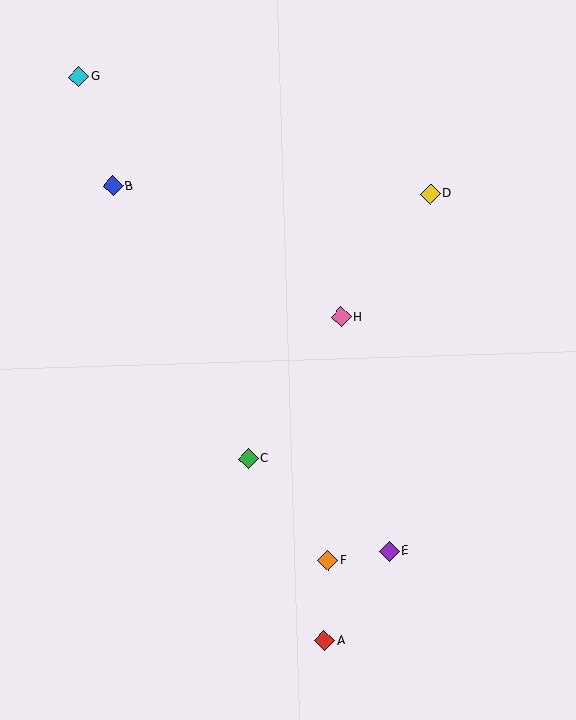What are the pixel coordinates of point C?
Point C is at (248, 458).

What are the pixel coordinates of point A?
Point A is at (324, 641).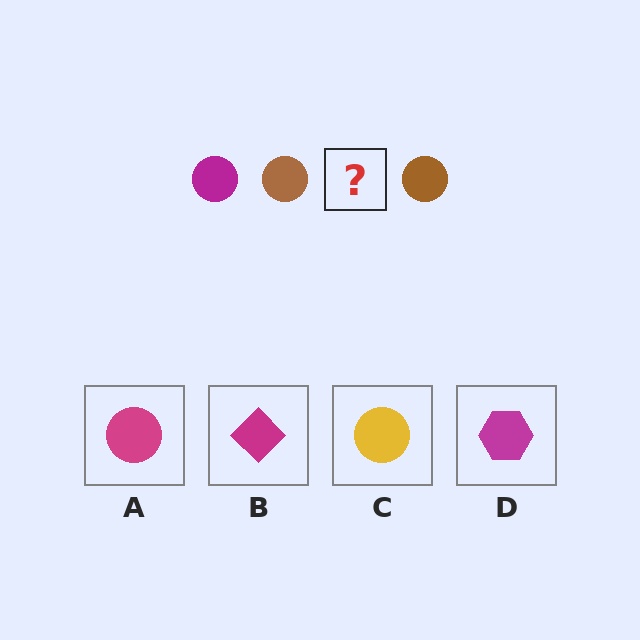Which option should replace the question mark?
Option A.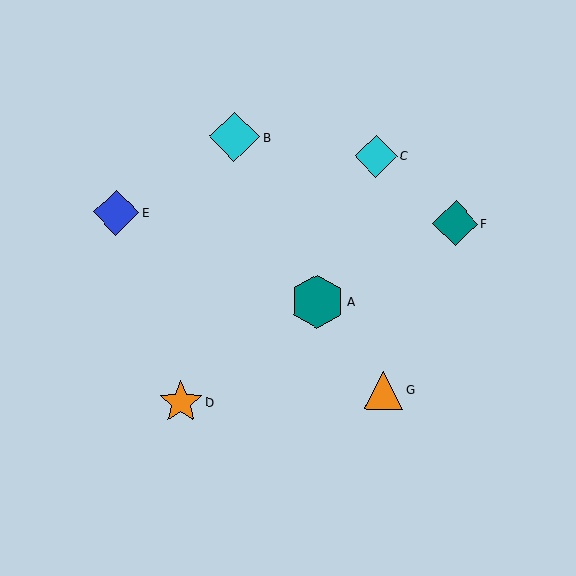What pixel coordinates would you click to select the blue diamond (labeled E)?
Click at (116, 213) to select the blue diamond E.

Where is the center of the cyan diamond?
The center of the cyan diamond is at (376, 156).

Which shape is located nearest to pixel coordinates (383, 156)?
The cyan diamond (labeled C) at (376, 156) is nearest to that location.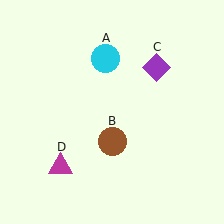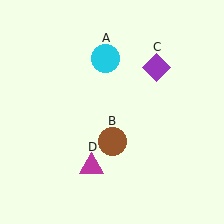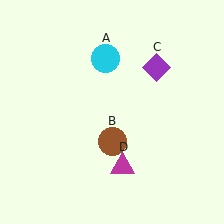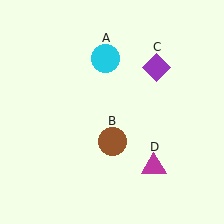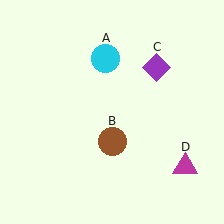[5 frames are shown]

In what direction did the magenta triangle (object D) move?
The magenta triangle (object D) moved right.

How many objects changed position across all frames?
1 object changed position: magenta triangle (object D).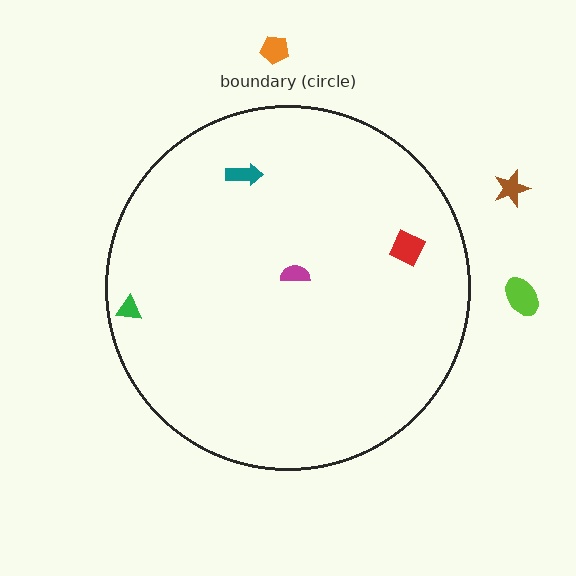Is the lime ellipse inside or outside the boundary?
Outside.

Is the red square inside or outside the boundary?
Inside.